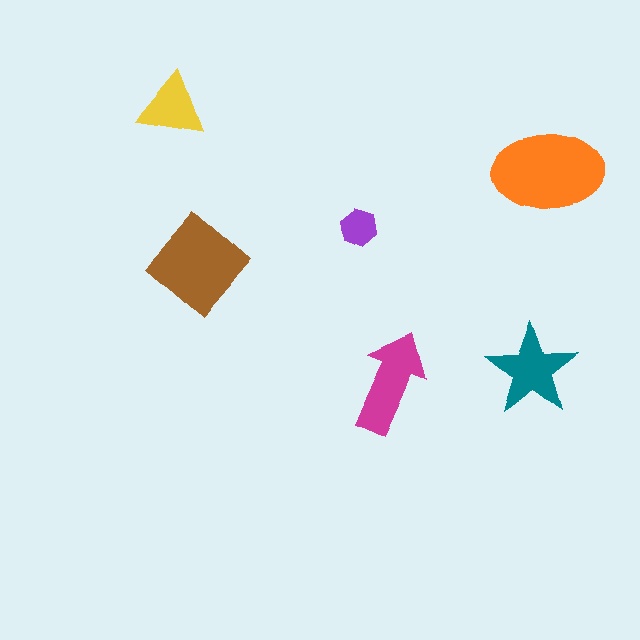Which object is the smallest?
The purple hexagon.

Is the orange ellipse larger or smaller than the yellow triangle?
Larger.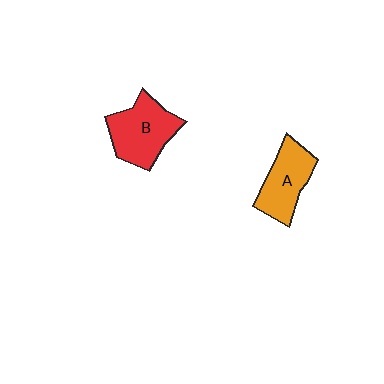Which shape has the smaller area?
Shape A (orange).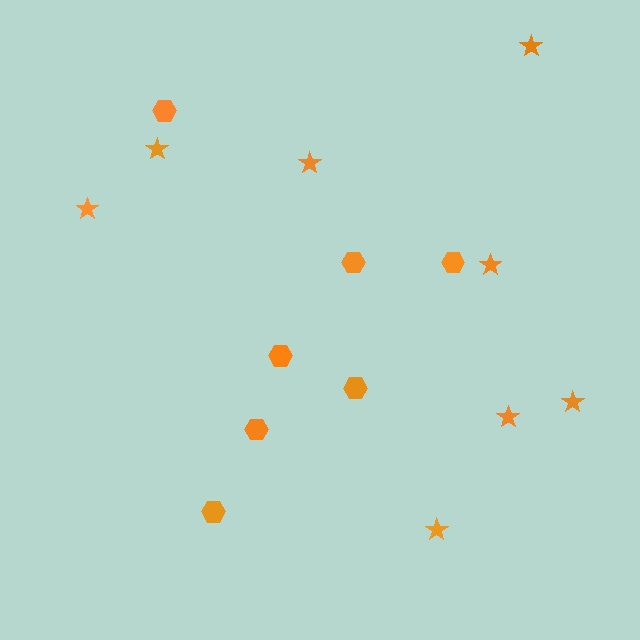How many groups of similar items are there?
There are 2 groups: one group of stars (8) and one group of hexagons (7).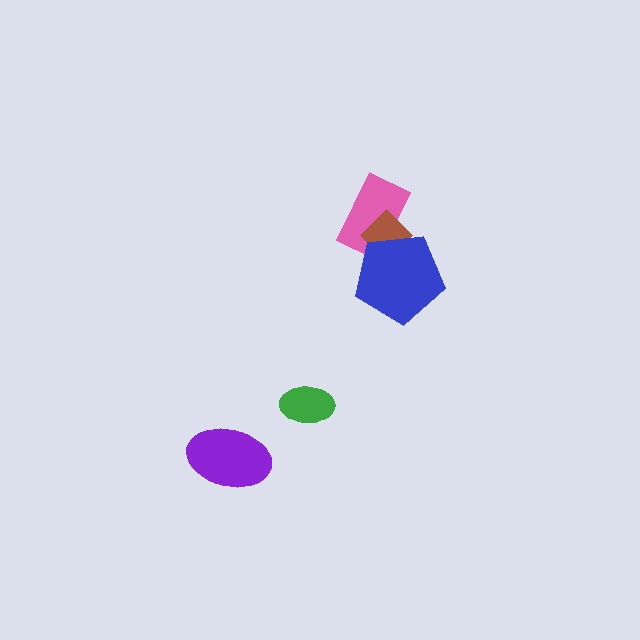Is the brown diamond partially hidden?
Yes, it is partially covered by another shape.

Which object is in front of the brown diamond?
The blue pentagon is in front of the brown diamond.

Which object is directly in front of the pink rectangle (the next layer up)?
The brown diamond is directly in front of the pink rectangle.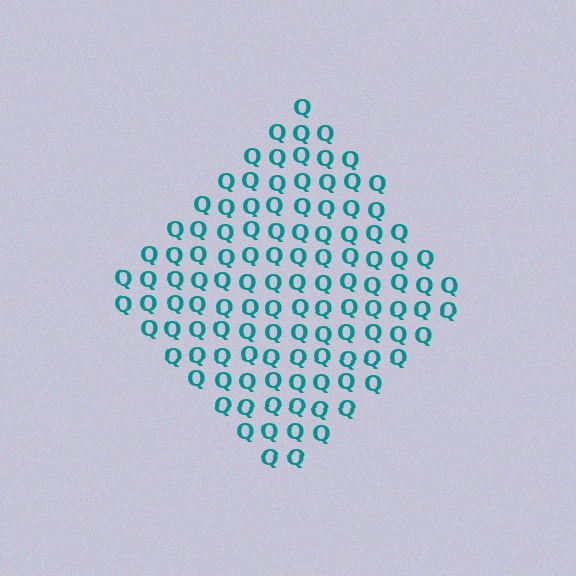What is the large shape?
The large shape is a diamond.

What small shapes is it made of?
It is made of small letter Q's.